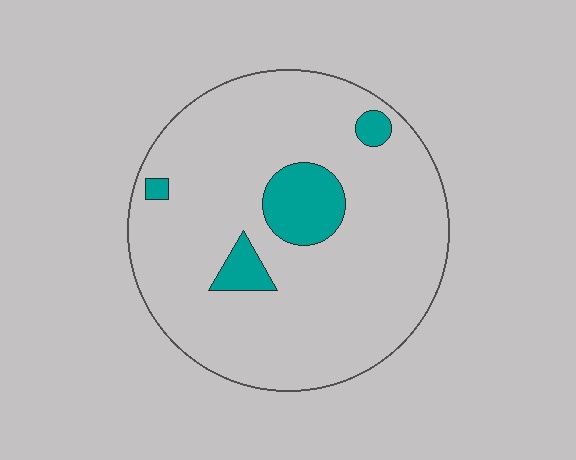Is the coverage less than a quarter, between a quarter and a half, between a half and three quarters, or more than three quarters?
Less than a quarter.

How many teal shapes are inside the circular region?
4.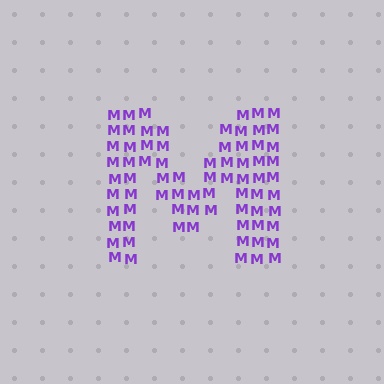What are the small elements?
The small elements are letter M's.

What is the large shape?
The large shape is the letter M.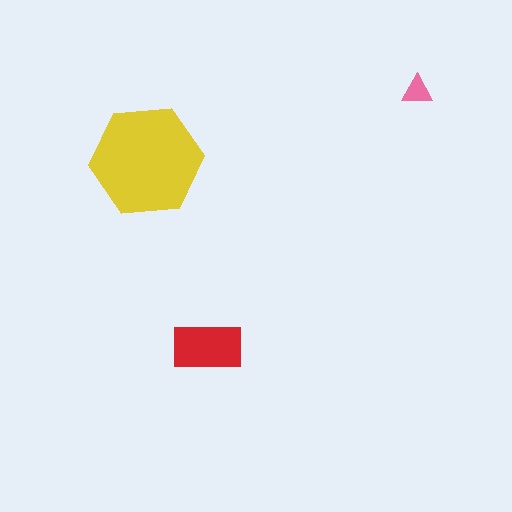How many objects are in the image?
There are 3 objects in the image.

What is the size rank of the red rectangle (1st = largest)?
2nd.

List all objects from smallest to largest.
The pink triangle, the red rectangle, the yellow hexagon.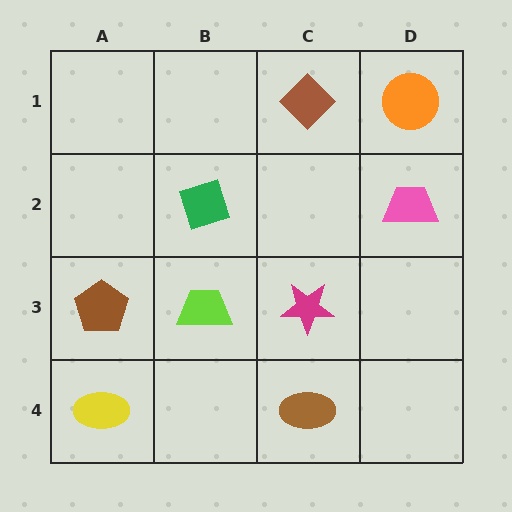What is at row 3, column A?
A brown pentagon.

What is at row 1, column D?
An orange circle.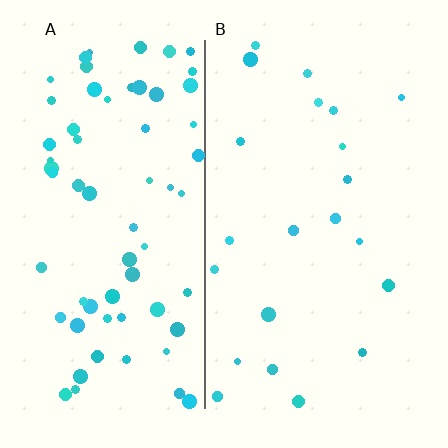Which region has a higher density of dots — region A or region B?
A (the left).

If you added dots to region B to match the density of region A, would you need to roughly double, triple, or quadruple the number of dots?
Approximately triple.